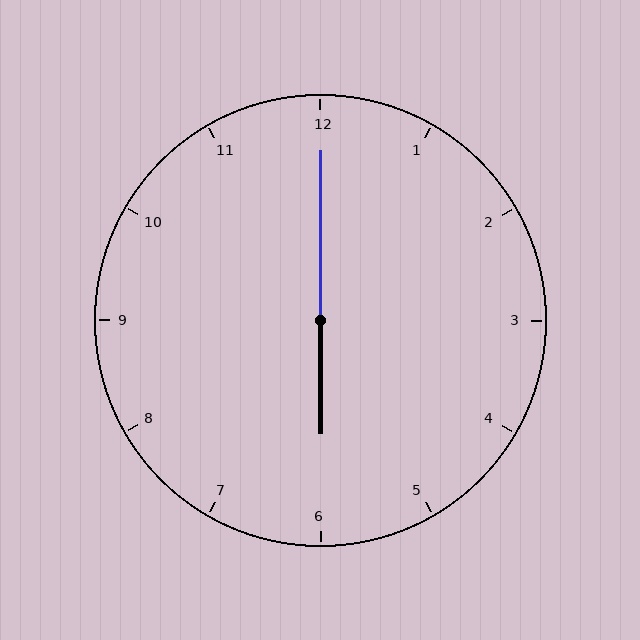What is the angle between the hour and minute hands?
Approximately 180 degrees.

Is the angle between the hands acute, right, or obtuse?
It is obtuse.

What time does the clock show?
6:00.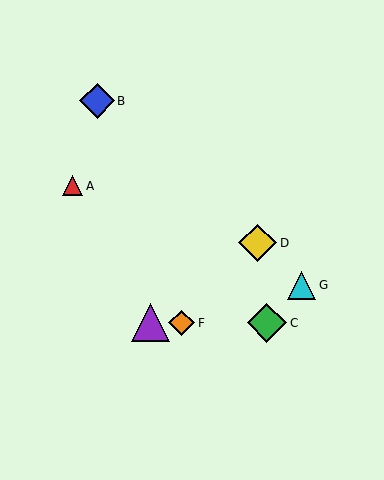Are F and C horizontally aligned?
Yes, both are at y≈323.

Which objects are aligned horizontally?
Objects C, E, F are aligned horizontally.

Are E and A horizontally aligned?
No, E is at y≈323 and A is at y≈186.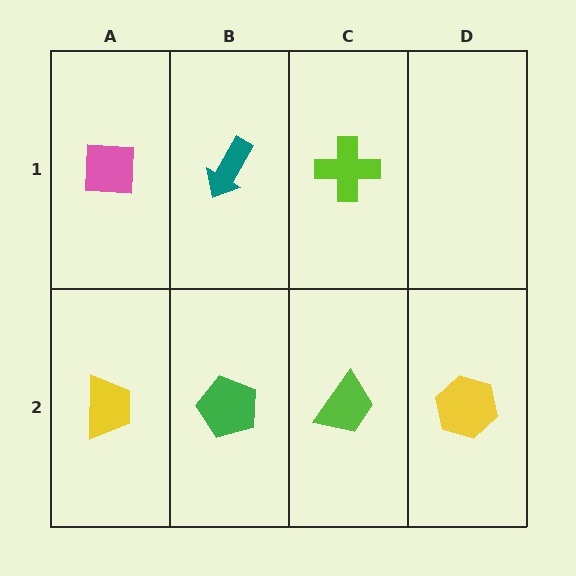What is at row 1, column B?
A teal arrow.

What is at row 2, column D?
A yellow hexagon.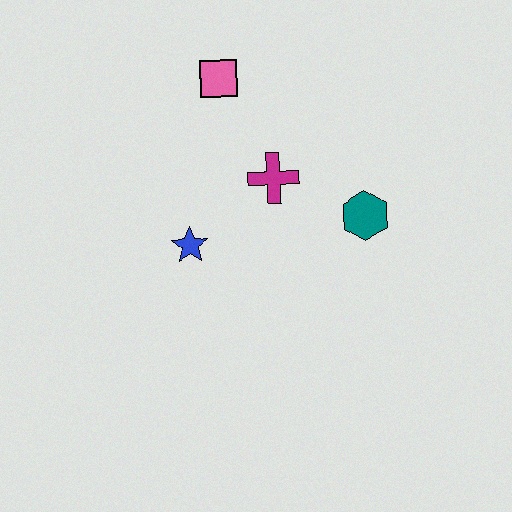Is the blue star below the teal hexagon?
Yes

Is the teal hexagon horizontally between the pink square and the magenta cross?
No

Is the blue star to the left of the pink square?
Yes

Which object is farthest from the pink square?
The teal hexagon is farthest from the pink square.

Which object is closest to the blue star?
The magenta cross is closest to the blue star.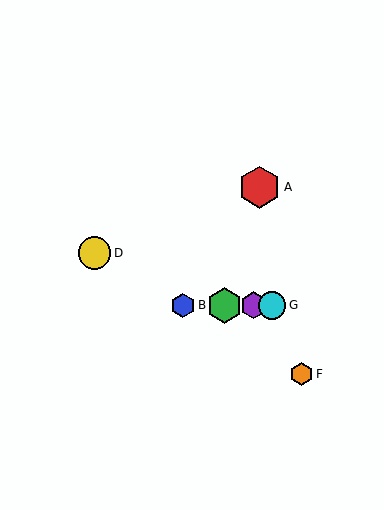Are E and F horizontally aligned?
No, E is at y≈305 and F is at y≈374.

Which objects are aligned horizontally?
Objects B, C, E, G are aligned horizontally.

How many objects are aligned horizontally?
4 objects (B, C, E, G) are aligned horizontally.